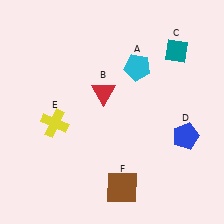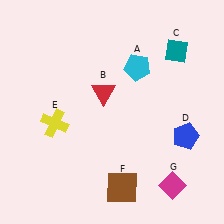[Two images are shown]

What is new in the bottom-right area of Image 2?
A magenta diamond (G) was added in the bottom-right area of Image 2.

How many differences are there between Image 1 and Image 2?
There is 1 difference between the two images.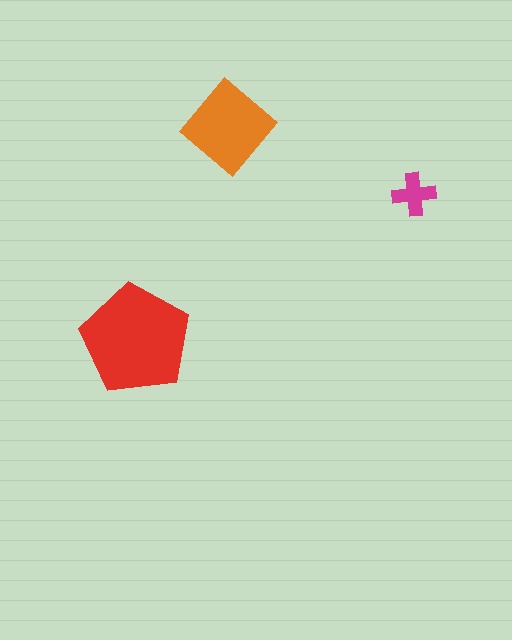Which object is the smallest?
The magenta cross.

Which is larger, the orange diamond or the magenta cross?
The orange diamond.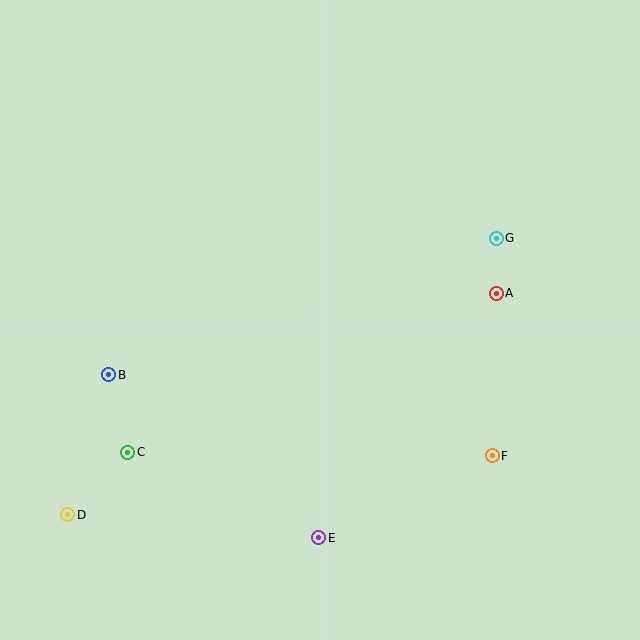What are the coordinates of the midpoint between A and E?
The midpoint between A and E is at (407, 416).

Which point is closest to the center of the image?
Point A at (496, 293) is closest to the center.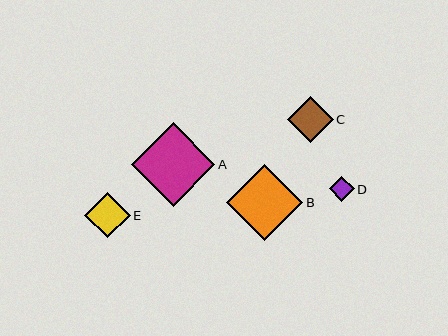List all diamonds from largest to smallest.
From largest to smallest: A, B, C, E, D.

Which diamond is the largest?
Diamond A is the largest with a size of approximately 83 pixels.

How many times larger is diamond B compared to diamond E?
Diamond B is approximately 1.7 times the size of diamond E.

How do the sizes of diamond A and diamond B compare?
Diamond A and diamond B are approximately the same size.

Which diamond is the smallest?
Diamond D is the smallest with a size of approximately 25 pixels.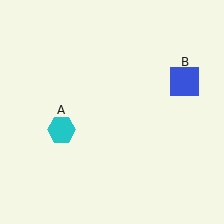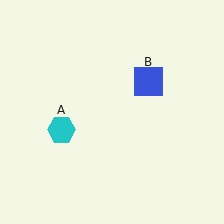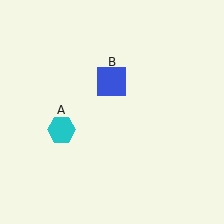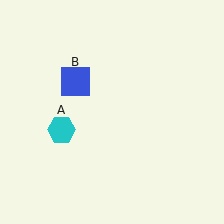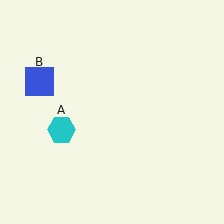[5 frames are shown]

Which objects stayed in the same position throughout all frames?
Cyan hexagon (object A) remained stationary.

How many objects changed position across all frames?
1 object changed position: blue square (object B).